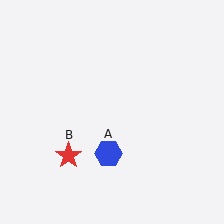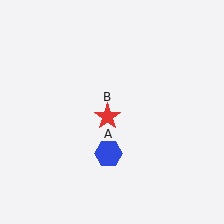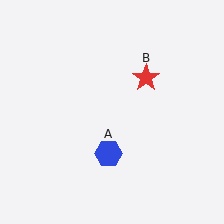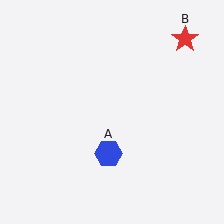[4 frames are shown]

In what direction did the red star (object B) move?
The red star (object B) moved up and to the right.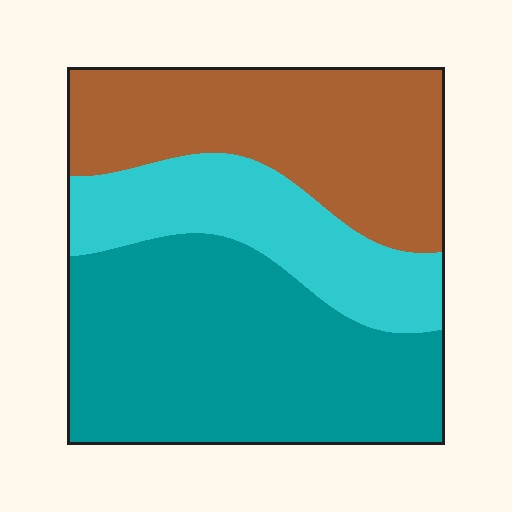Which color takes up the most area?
Teal, at roughly 45%.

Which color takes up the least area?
Cyan, at roughly 20%.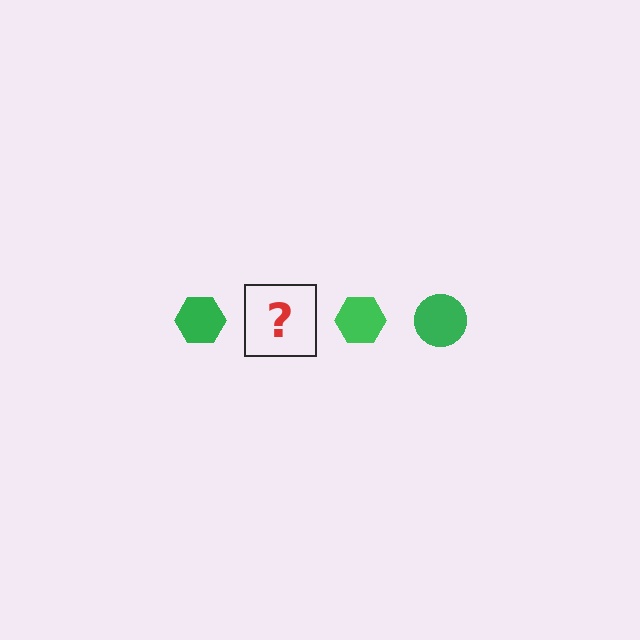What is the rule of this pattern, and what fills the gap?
The rule is that the pattern cycles through hexagon, circle shapes in green. The gap should be filled with a green circle.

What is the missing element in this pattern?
The missing element is a green circle.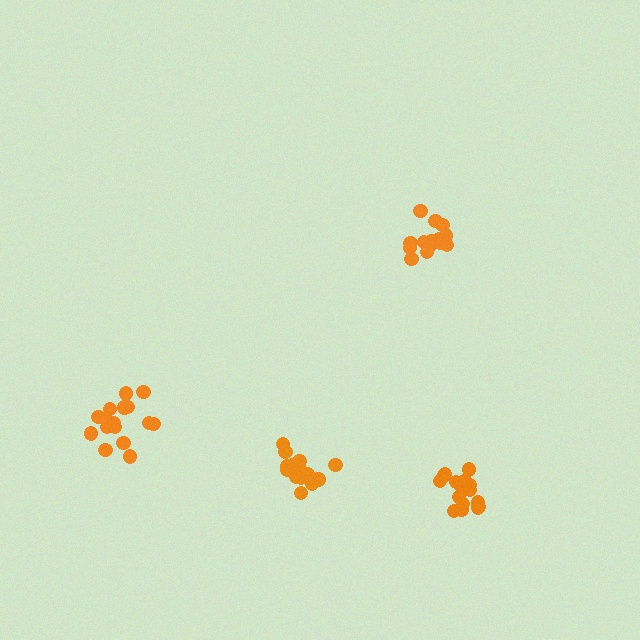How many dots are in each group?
Group 1: 16 dots, Group 2: 15 dots, Group 3: 17 dots, Group 4: 14 dots (62 total).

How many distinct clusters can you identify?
There are 4 distinct clusters.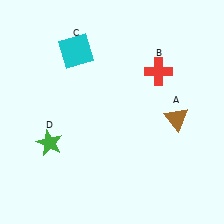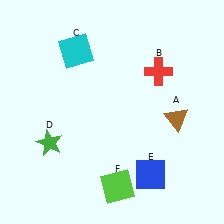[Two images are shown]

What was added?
A blue square (E), a lime square (F) were added in Image 2.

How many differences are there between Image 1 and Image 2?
There are 2 differences between the two images.